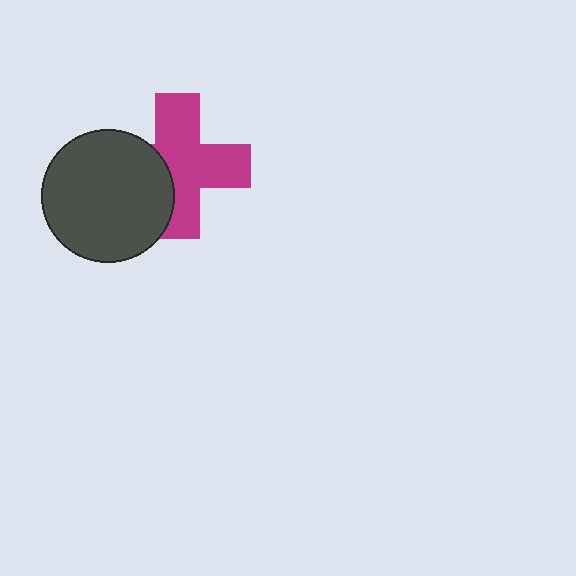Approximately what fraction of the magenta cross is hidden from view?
Roughly 32% of the magenta cross is hidden behind the dark gray circle.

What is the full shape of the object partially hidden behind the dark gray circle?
The partially hidden object is a magenta cross.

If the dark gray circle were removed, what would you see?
You would see the complete magenta cross.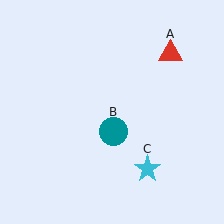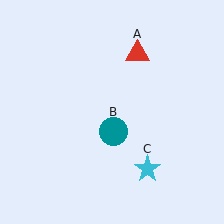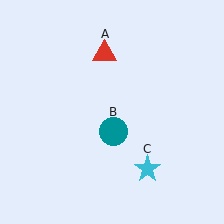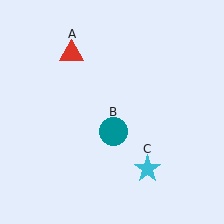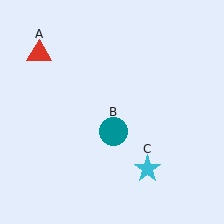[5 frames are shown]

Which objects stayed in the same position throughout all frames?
Teal circle (object B) and cyan star (object C) remained stationary.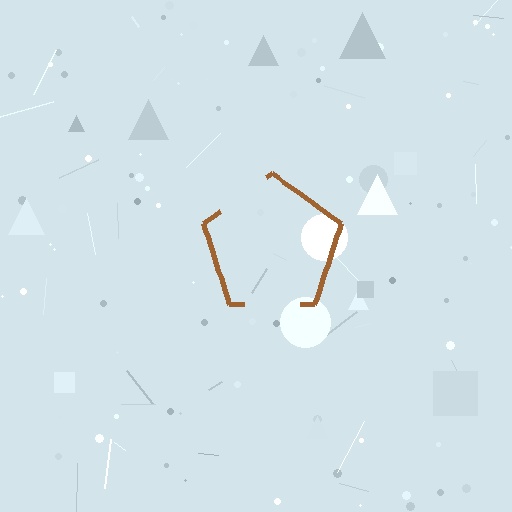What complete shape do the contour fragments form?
The contour fragments form a pentagon.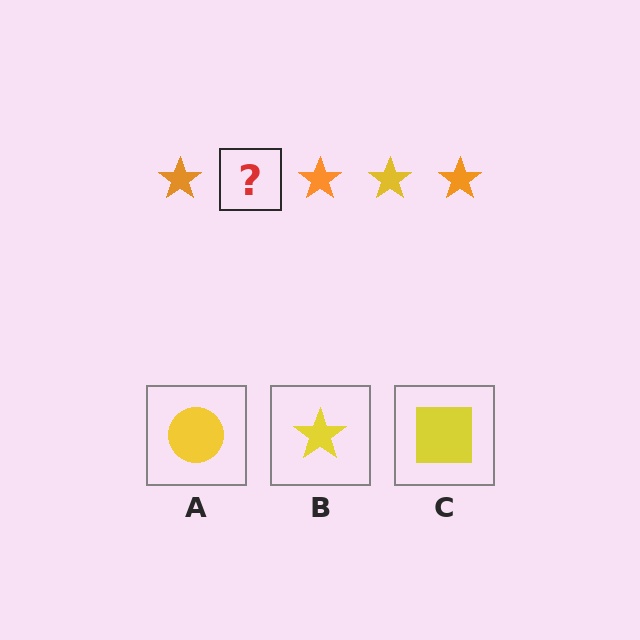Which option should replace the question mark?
Option B.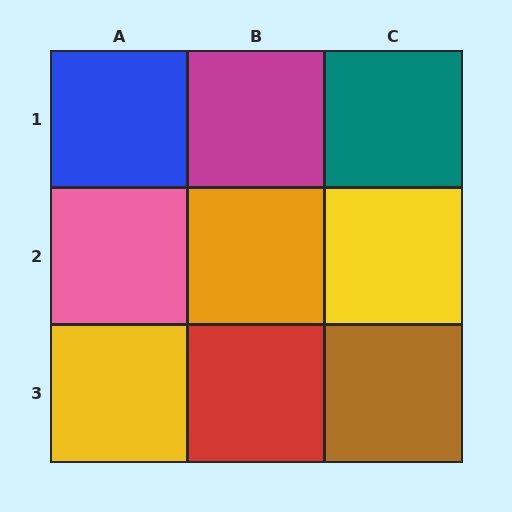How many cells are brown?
1 cell is brown.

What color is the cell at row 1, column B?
Magenta.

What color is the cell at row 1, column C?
Teal.